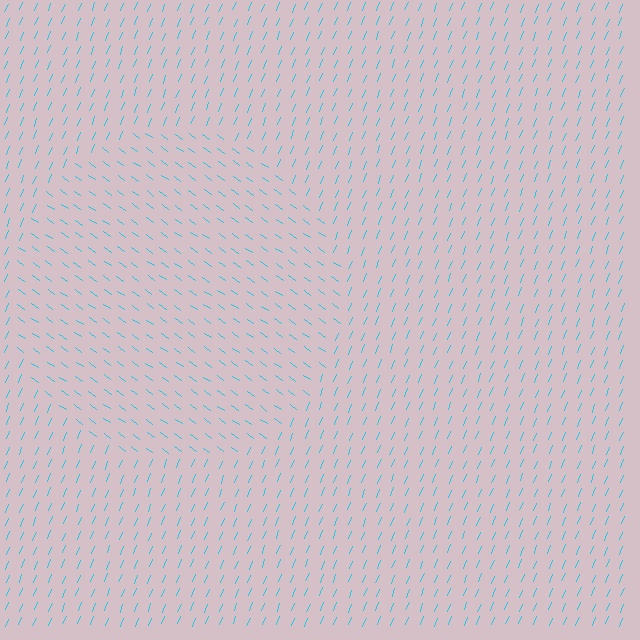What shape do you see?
I see a circle.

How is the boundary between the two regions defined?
The boundary is defined purely by a change in line orientation (approximately 76 degrees difference). All lines are the same color and thickness.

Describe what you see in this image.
The image is filled with small cyan line segments. A circle region in the image has lines oriented differently from the surrounding lines, creating a visible texture boundary.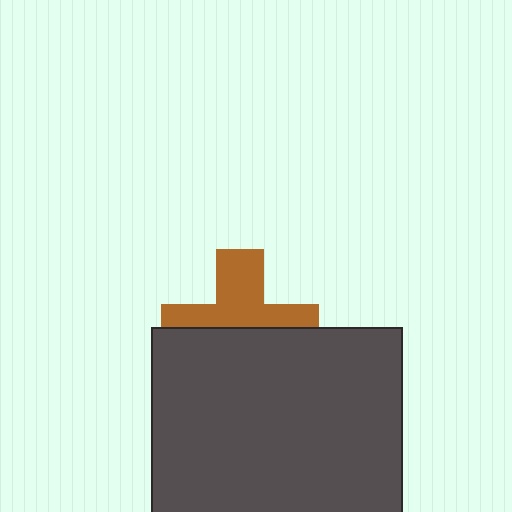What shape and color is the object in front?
The object in front is a dark gray square.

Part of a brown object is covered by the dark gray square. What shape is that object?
It is a cross.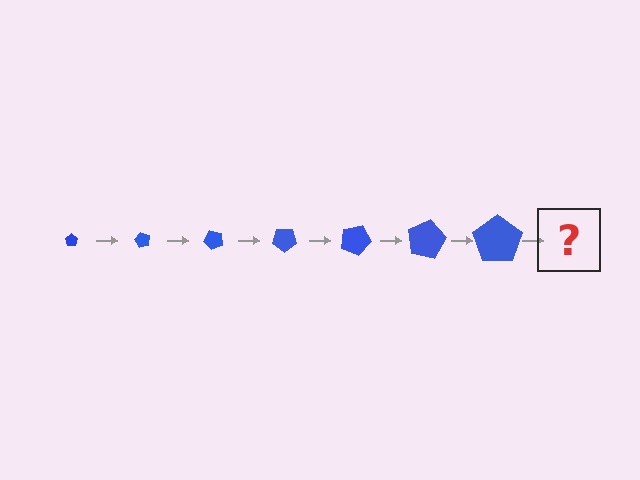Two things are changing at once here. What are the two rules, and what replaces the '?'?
The two rules are that the pentagon grows larger each step and it rotates 60 degrees each step. The '?' should be a pentagon, larger than the previous one and rotated 420 degrees from the start.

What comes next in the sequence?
The next element should be a pentagon, larger than the previous one and rotated 420 degrees from the start.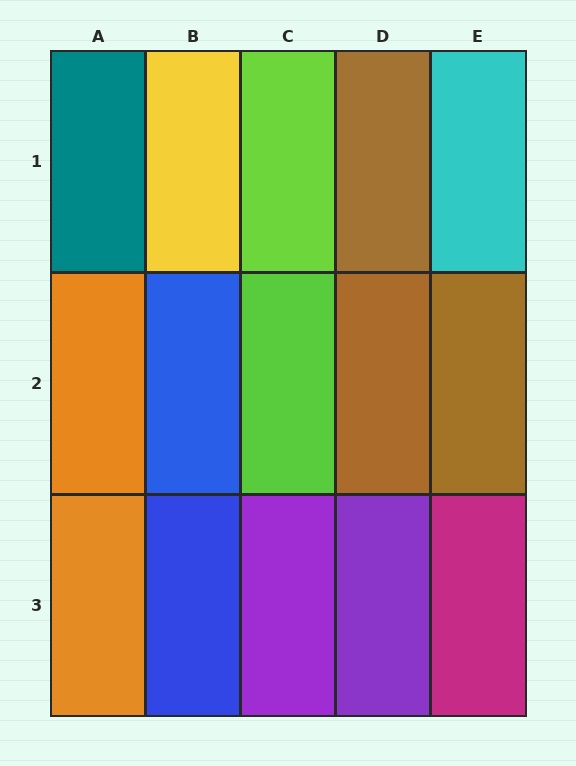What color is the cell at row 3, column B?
Blue.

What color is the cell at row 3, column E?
Magenta.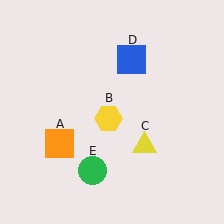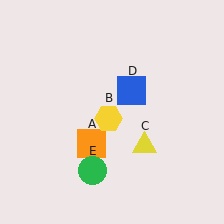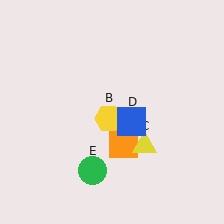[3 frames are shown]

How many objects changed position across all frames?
2 objects changed position: orange square (object A), blue square (object D).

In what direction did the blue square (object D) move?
The blue square (object D) moved down.